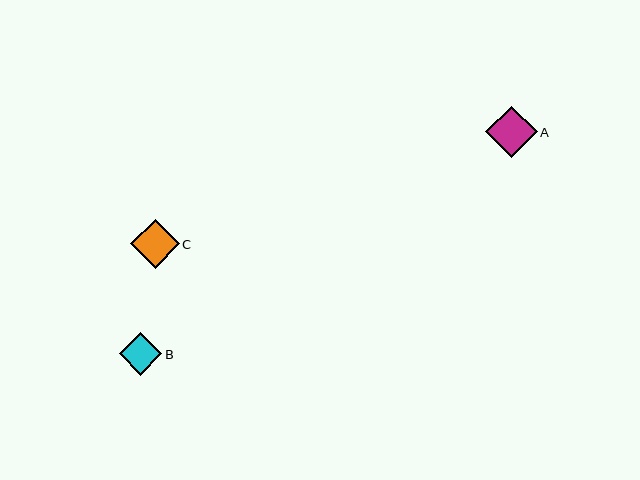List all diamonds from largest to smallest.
From largest to smallest: A, C, B.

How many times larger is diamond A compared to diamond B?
Diamond A is approximately 1.2 times the size of diamond B.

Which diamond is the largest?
Diamond A is the largest with a size of approximately 51 pixels.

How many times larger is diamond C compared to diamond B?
Diamond C is approximately 1.1 times the size of diamond B.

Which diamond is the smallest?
Diamond B is the smallest with a size of approximately 42 pixels.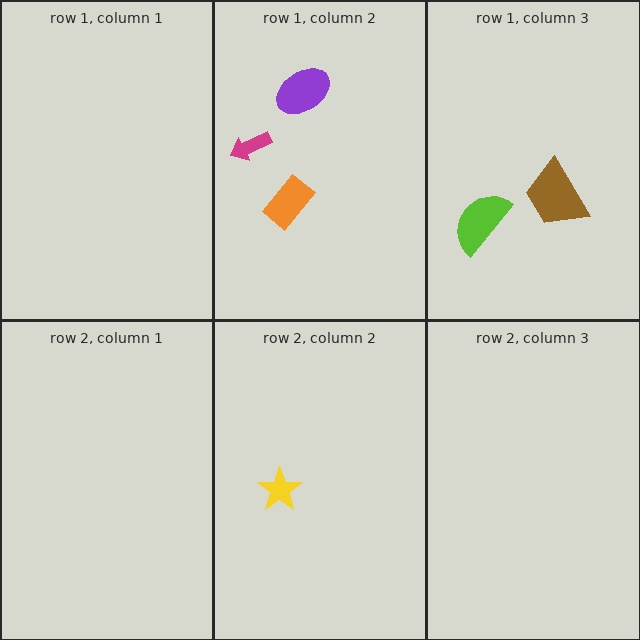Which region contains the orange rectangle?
The row 1, column 2 region.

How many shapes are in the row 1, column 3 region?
2.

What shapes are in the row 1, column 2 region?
The orange rectangle, the purple ellipse, the magenta arrow.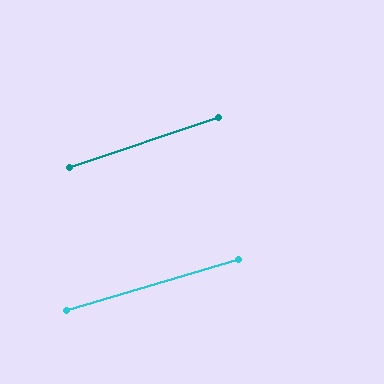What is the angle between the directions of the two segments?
Approximately 2 degrees.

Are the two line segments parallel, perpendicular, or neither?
Parallel — their directions differ by only 2.0°.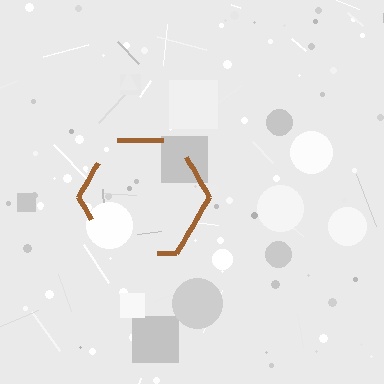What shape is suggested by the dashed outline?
The dashed outline suggests a hexagon.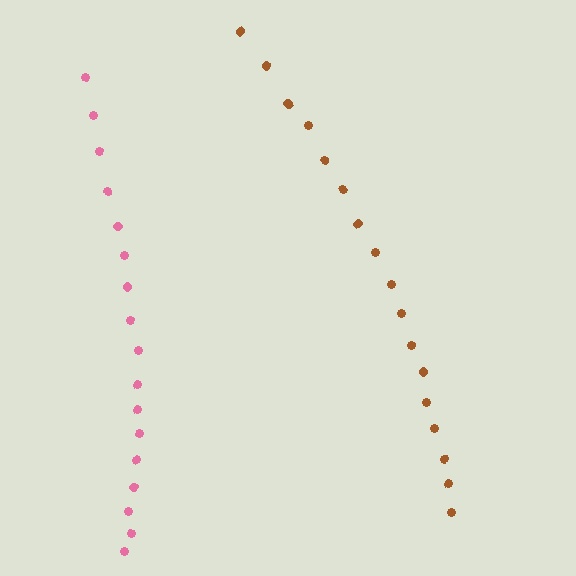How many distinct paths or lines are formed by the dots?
There are 2 distinct paths.